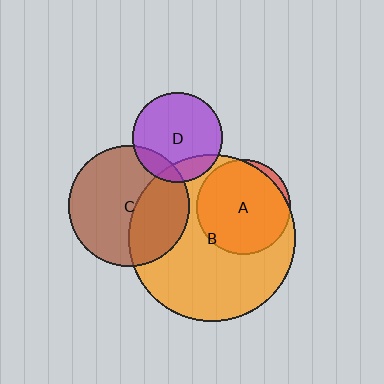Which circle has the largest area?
Circle B (orange).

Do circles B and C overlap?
Yes.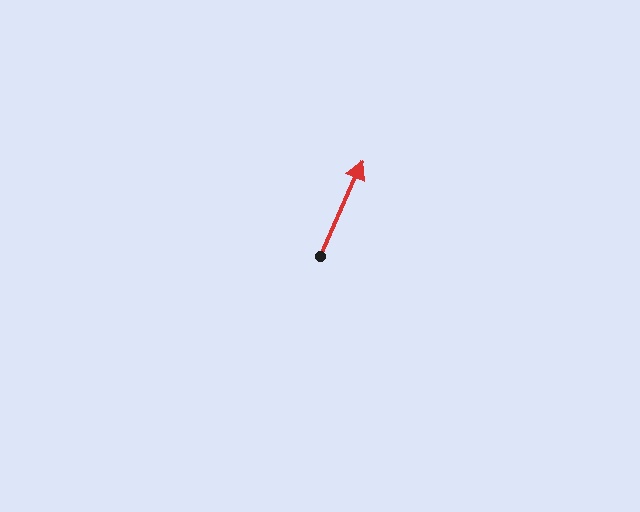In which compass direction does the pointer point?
Northeast.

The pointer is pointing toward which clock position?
Roughly 1 o'clock.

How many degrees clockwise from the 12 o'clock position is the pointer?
Approximately 24 degrees.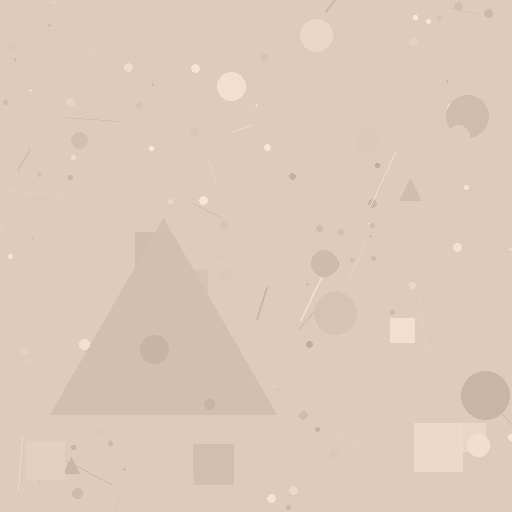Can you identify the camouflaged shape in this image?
The camouflaged shape is a triangle.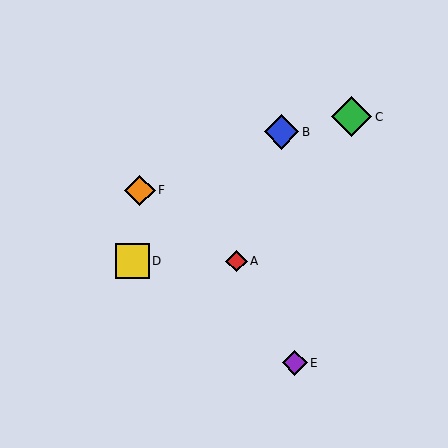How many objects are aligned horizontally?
2 objects (A, D) are aligned horizontally.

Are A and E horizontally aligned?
No, A is at y≈261 and E is at y≈363.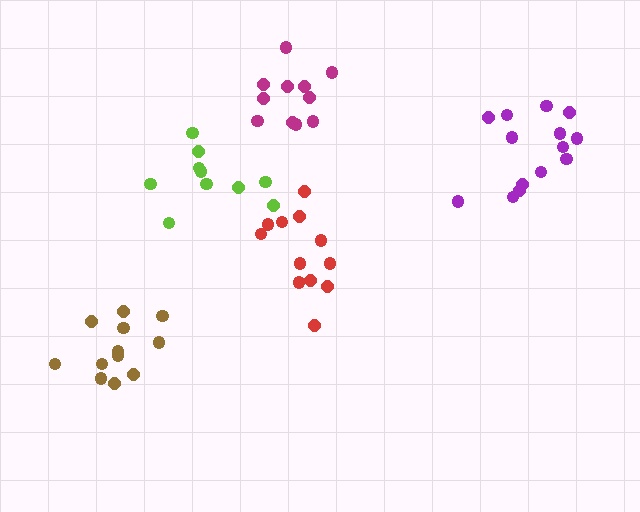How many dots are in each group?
Group 1: 12 dots, Group 2: 10 dots, Group 3: 14 dots, Group 4: 12 dots, Group 5: 11 dots (59 total).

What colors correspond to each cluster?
The clusters are colored: red, lime, purple, brown, magenta.